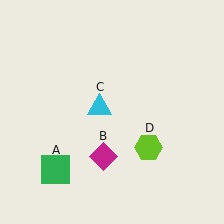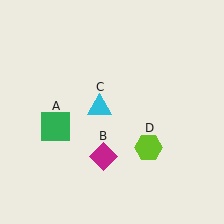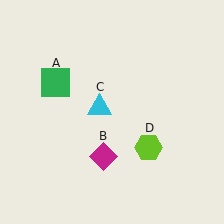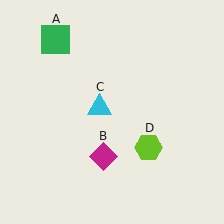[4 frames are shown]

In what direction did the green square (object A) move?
The green square (object A) moved up.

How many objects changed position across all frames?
1 object changed position: green square (object A).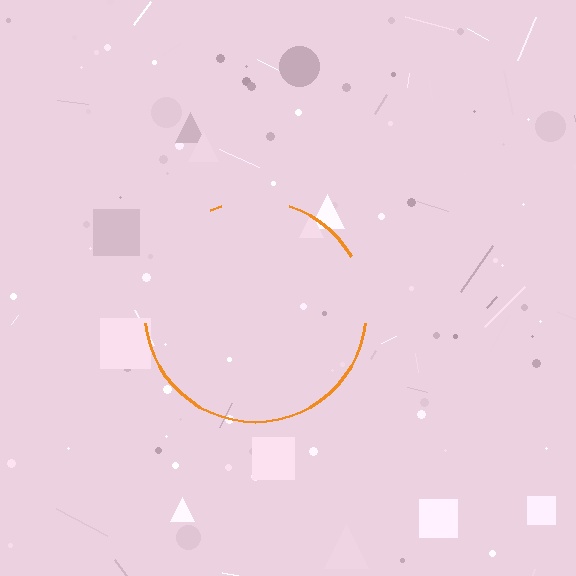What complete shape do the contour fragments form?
The contour fragments form a circle.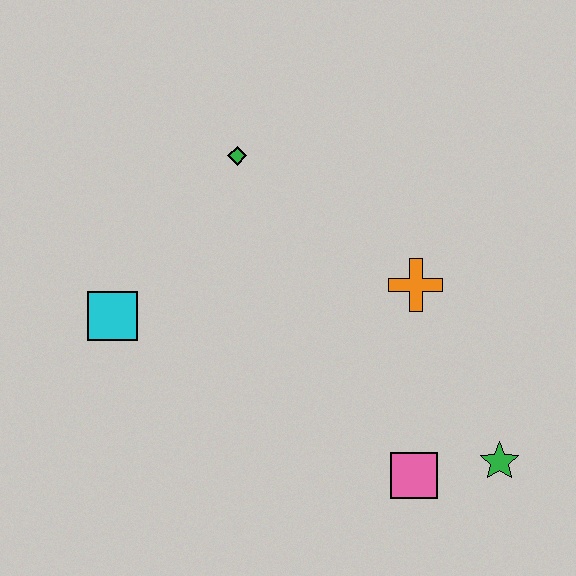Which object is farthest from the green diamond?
The green star is farthest from the green diamond.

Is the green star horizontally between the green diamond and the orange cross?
No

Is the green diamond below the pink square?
No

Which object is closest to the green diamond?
The cyan square is closest to the green diamond.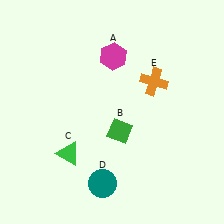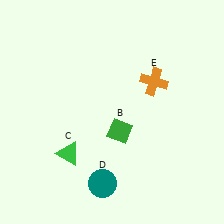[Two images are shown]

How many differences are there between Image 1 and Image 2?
There is 1 difference between the two images.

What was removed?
The magenta hexagon (A) was removed in Image 2.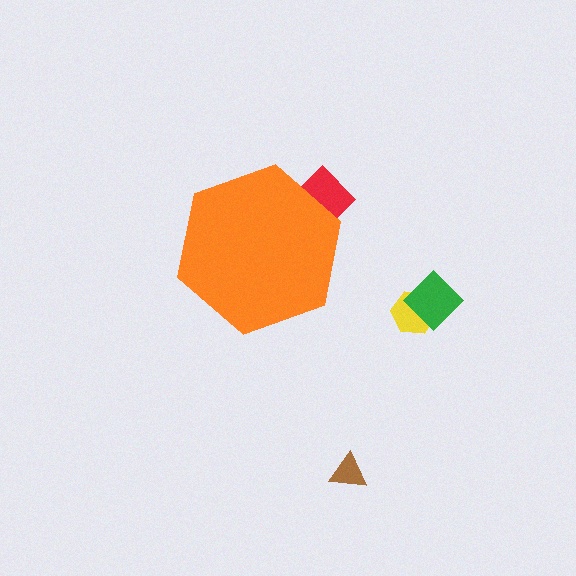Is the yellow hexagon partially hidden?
No, the yellow hexagon is fully visible.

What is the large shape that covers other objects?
An orange hexagon.